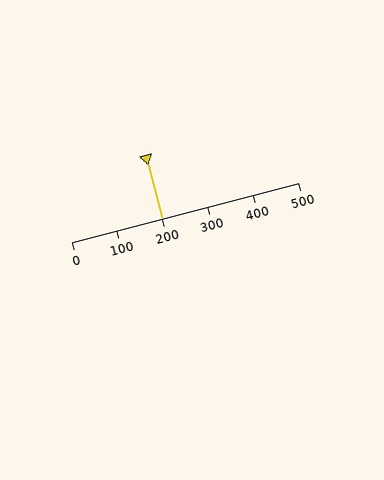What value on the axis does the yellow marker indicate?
The marker indicates approximately 200.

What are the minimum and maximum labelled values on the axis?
The axis runs from 0 to 500.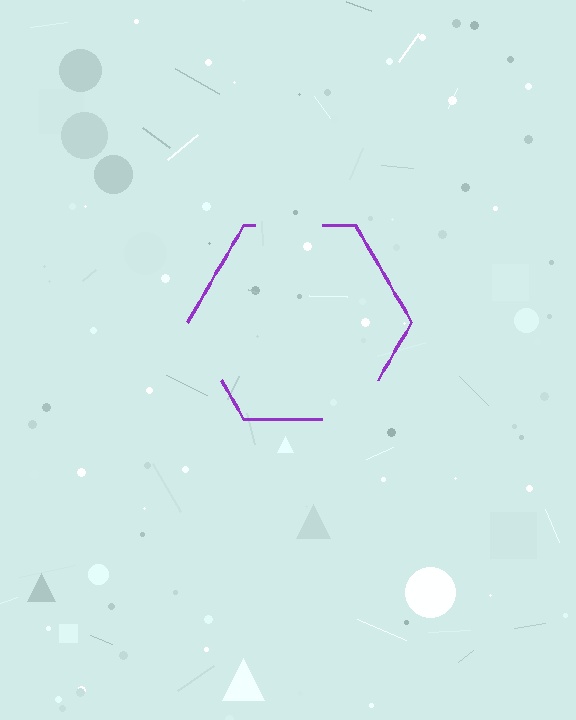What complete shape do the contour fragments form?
The contour fragments form a hexagon.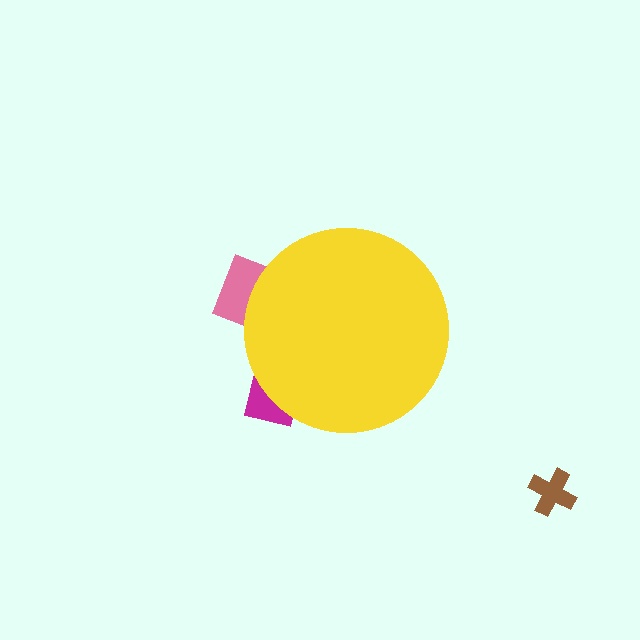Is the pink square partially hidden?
Yes, the pink square is partially hidden behind the yellow circle.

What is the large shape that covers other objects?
A yellow circle.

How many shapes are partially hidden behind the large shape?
2 shapes are partially hidden.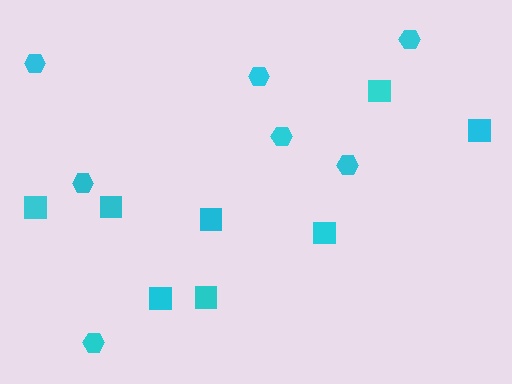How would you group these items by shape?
There are 2 groups: one group of squares (8) and one group of hexagons (7).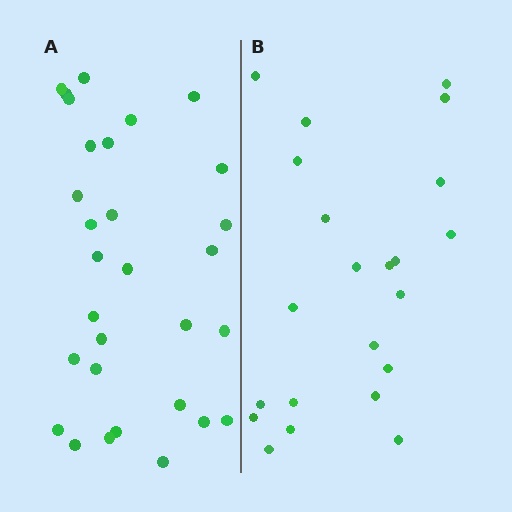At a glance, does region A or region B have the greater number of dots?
Region A (the left region) has more dots.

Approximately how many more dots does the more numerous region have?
Region A has roughly 8 or so more dots than region B.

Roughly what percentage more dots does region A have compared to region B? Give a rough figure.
About 35% more.